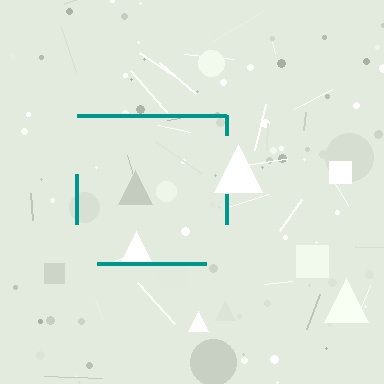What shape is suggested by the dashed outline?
The dashed outline suggests a square.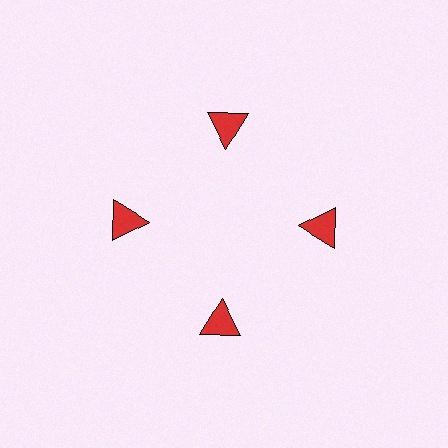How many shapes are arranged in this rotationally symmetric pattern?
There are 4 shapes, arranged in 4 groups of 1.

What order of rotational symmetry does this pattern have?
This pattern has 4-fold rotational symmetry.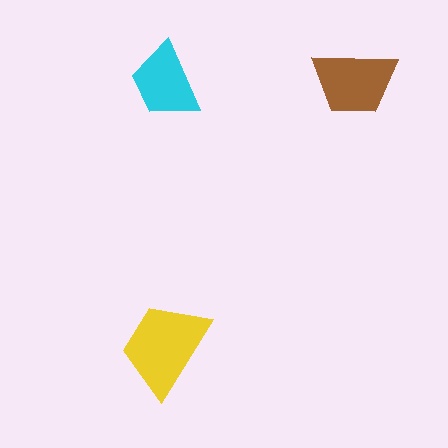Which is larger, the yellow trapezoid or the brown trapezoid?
The yellow one.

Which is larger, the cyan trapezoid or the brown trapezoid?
The brown one.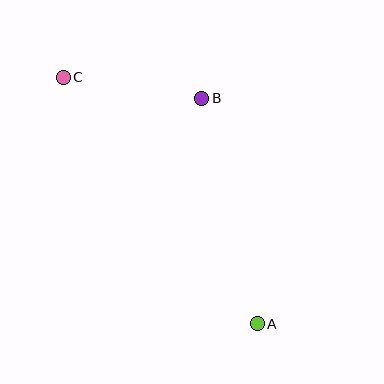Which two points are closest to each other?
Points B and C are closest to each other.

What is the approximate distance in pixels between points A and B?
The distance between A and B is approximately 232 pixels.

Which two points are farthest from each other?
Points A and C are farthest from each other.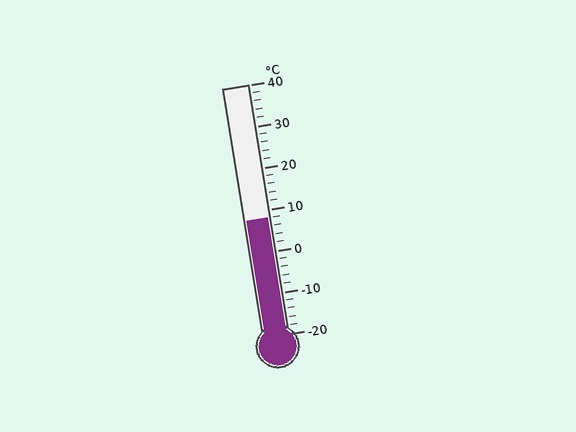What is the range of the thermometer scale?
The thermometer scale ranges from -20°C to 40°C.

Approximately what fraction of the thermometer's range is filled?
The thermometer is filled to approximately 45% of its range.